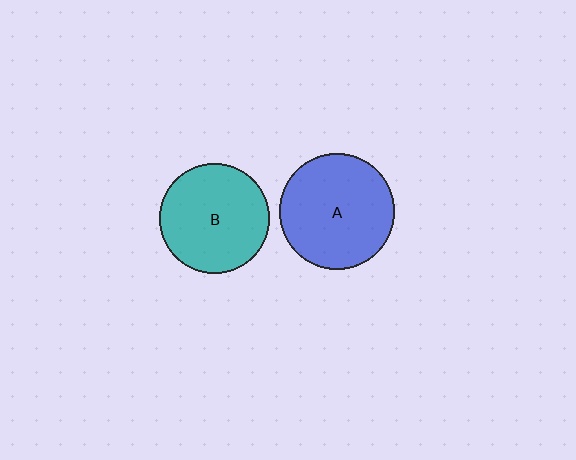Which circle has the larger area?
Circle A (blue).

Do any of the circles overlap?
No, none of the circles overlap.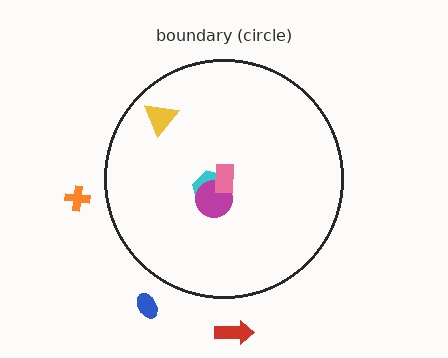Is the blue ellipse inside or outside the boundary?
Outside.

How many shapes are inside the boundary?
4 inside, 3 outside.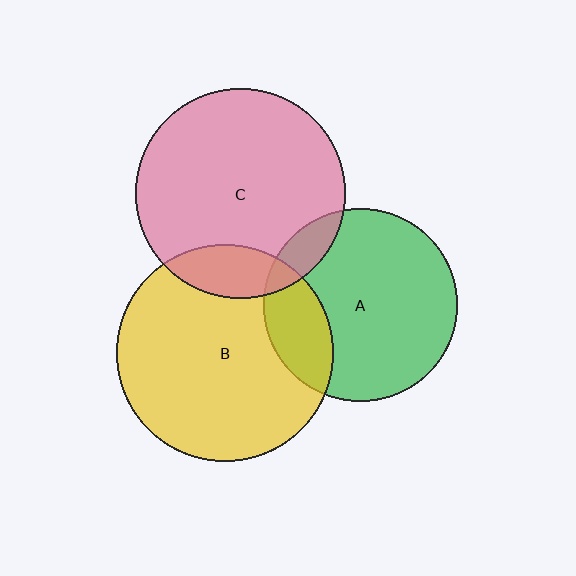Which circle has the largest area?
Circle B (yellow).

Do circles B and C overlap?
Yes.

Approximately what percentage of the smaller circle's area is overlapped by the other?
Approximately 15%.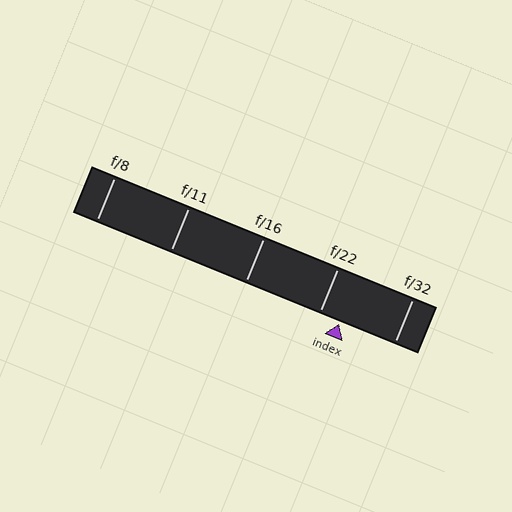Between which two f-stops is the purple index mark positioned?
The index mark is between f/22 and f/32.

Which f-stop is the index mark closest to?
The index mark is closest to f/22.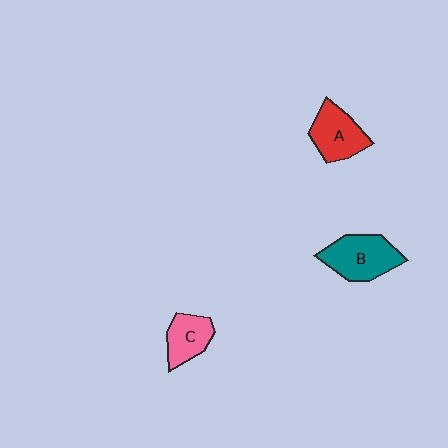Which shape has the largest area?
Shape B (teal).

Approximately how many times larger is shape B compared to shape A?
Approximately 1.2 times.